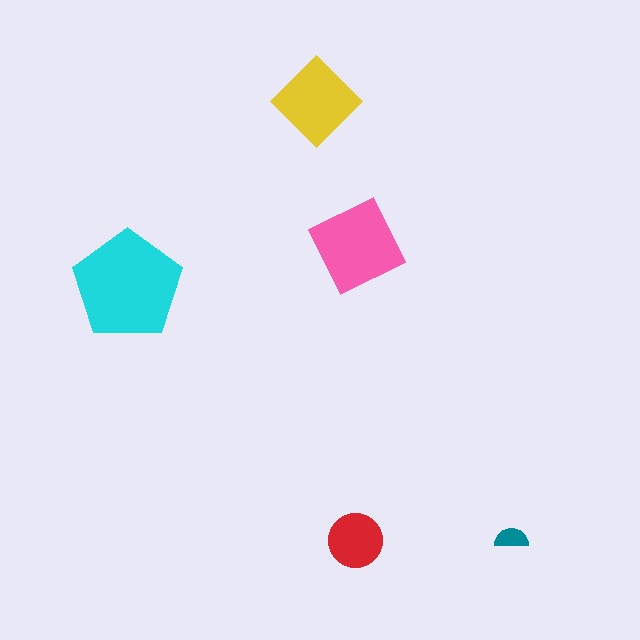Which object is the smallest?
The teal semicircle.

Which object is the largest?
The cyan pentagon.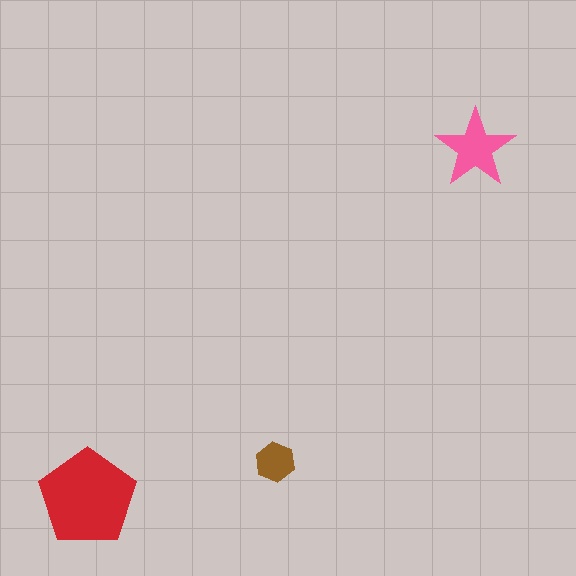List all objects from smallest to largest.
The brown hexagon, the pink star, the red pentagon.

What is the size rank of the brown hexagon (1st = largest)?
3rd.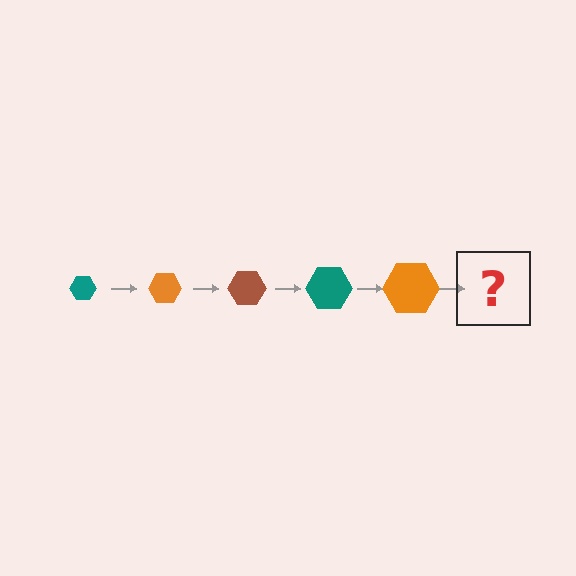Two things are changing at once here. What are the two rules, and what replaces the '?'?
The two rules are that the hexagon grows larger each step and the color cycles through teal, orange, and brown. The '?' should be a brown hexagon, larger than the previous one.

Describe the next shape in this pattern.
It should be a brown hexagon, larger than the previous one.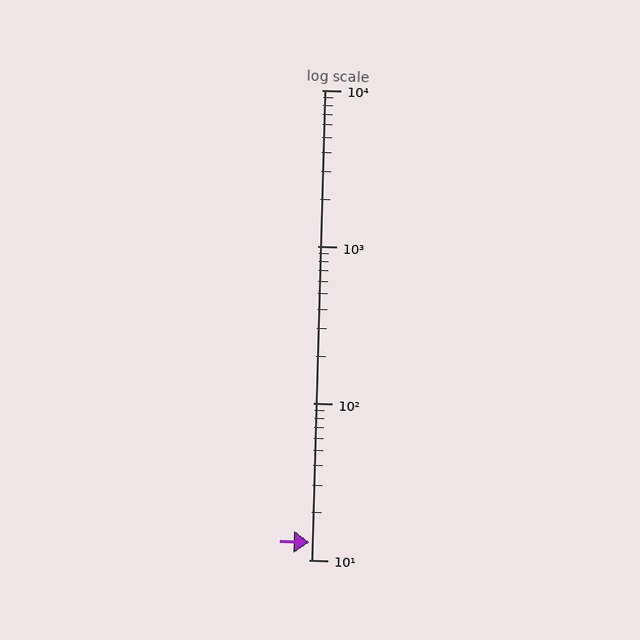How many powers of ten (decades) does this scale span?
The scale spans 3 decades, from 10 to 10000.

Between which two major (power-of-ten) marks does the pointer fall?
The pointer is between 10 and 100.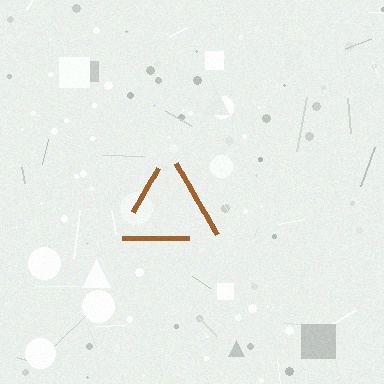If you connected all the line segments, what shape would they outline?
They would outline a triangle.